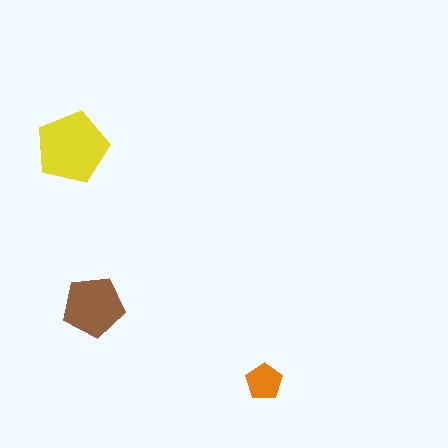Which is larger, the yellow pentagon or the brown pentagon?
The yellow one.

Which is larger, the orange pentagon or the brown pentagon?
The brown one.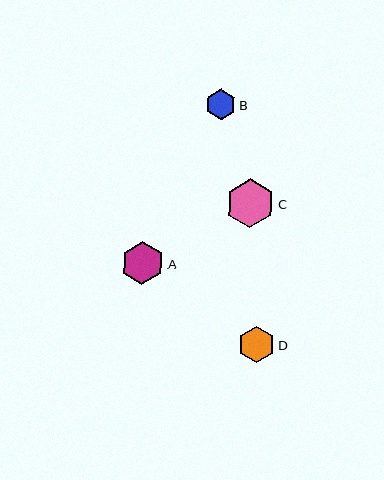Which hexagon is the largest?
Hexagon C is the largest with a size of approximately 49 pixels.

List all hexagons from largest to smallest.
From largest to smallest: C, A, D, B.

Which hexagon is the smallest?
Hexagon B is the smallest with a size of approximately 30 pixels.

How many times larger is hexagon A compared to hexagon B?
Hexagon A is approximately 1.4 times the size of hexagon B.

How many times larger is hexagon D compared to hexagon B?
Hexagon D is approximately 1.2 times the size of hexagon B.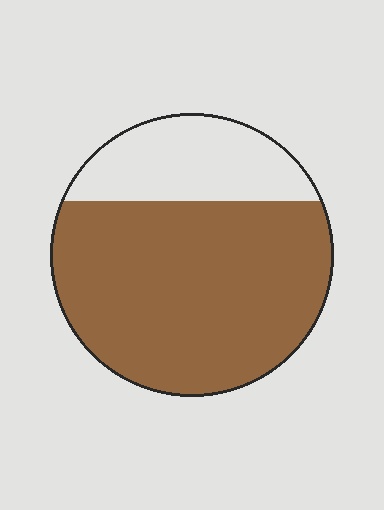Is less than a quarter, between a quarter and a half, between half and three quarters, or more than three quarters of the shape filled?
Between half and three quarters.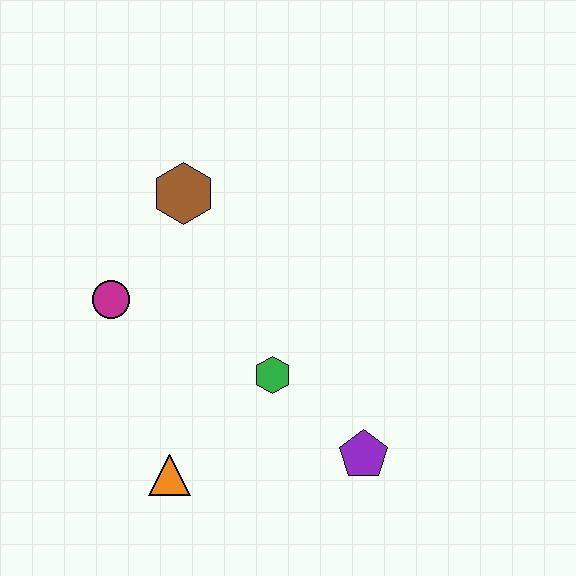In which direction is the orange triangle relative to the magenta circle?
The orange triangle is below the magenta circle.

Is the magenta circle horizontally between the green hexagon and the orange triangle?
No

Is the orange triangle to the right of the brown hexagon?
No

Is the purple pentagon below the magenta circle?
Yes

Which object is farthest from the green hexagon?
The brown hexagon is farthest from the green hexagon.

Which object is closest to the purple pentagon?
The green hexagon is closest to the purple pentagon.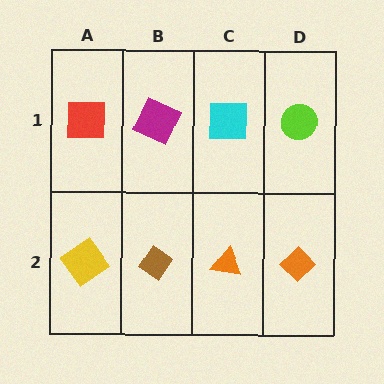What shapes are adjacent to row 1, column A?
A yellow diamond (row 2, column A), a magenta square (row 1, column B).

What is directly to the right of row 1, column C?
A lime circle.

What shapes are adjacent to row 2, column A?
A red square (row 1, column A), a brown diamond (row 2, column B).